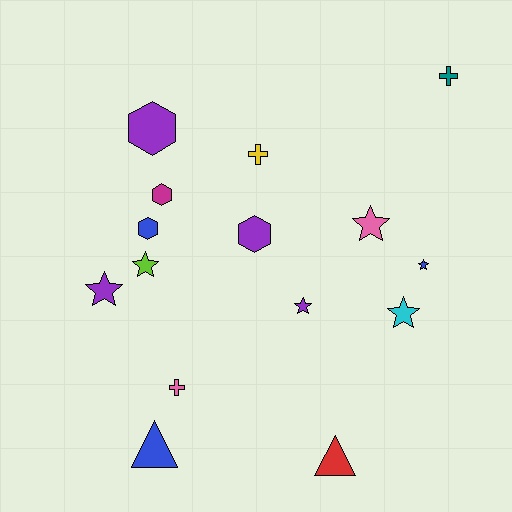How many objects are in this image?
There are 15 objects.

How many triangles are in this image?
There are 2 triangles.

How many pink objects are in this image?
There are 2 pink objects.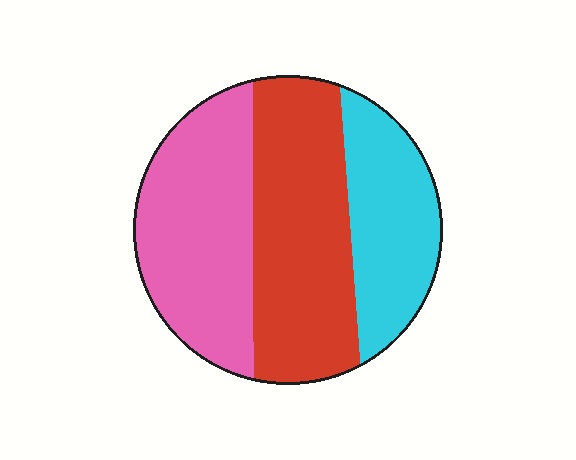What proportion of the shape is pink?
Pink covers about 35% of the shape.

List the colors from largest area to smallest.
From largest to smallest: red, pink, cyan.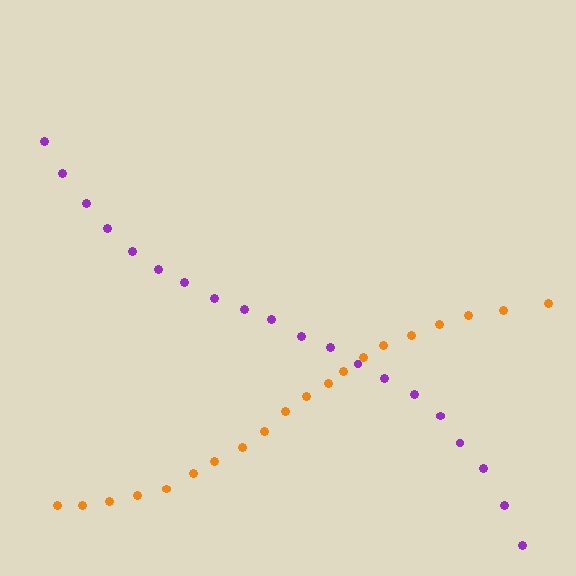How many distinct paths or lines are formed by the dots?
There are 2 distinct paths.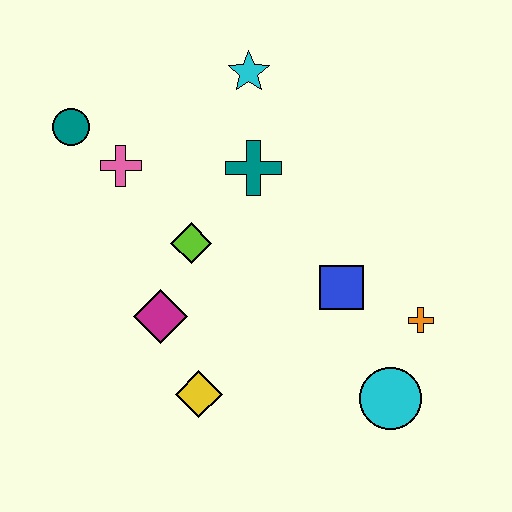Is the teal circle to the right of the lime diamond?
No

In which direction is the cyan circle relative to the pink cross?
The cyan circle is to the right of the pink cross.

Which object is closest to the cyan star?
The teal cross is closest to the cyan star.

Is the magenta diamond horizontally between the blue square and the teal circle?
Yes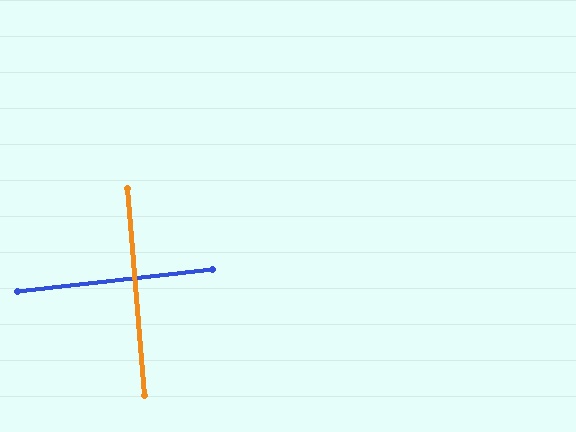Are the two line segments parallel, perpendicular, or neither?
Perpendicular — they meet at approximately 88°.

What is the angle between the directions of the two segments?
Approximately 88 degrees.